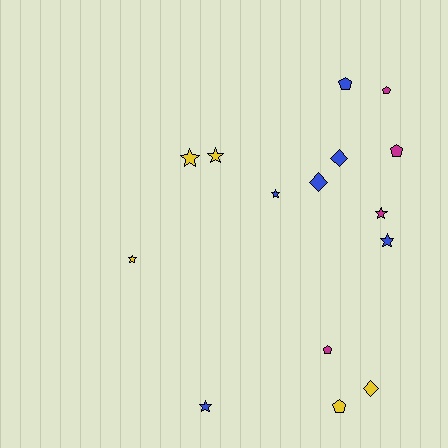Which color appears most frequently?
Blue, with 6 objects.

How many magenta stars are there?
There is 1 magenta star.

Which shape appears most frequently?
Star, with 7 objects.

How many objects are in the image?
There are 15 objects.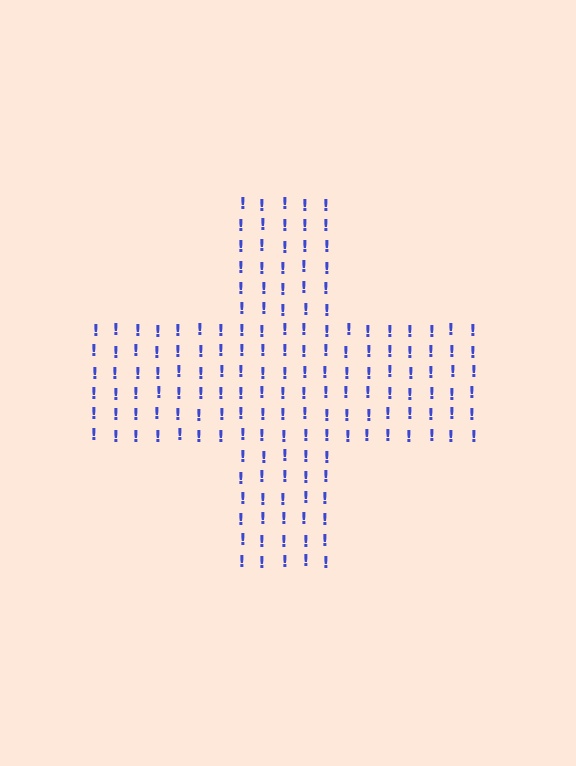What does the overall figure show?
The overall figure shows a cross.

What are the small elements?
The small elements are exclamation marks.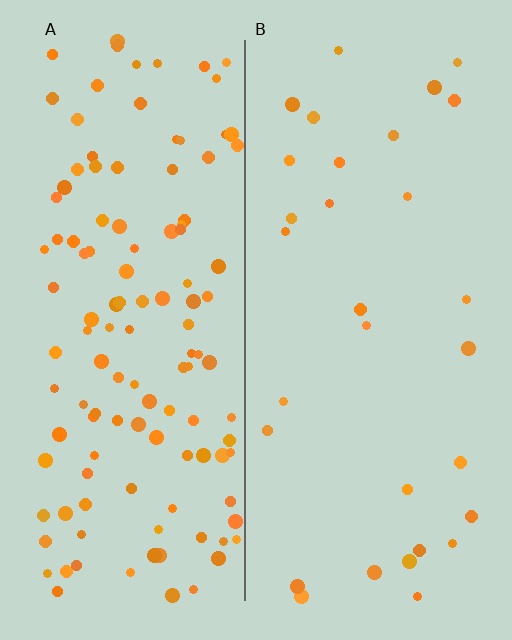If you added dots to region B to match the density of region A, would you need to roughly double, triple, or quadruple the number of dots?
Approximately quadruple.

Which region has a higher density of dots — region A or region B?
A (the left).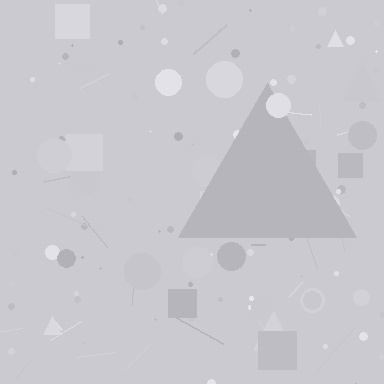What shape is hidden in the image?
A triangle is hidden in the image.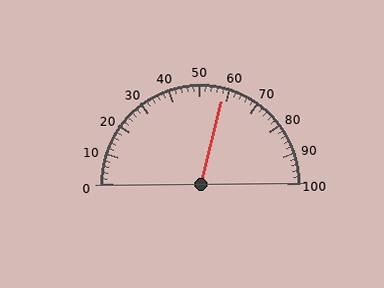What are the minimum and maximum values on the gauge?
The gauge ranges from 0 to 100.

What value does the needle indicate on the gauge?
The needle indicates approximately 58.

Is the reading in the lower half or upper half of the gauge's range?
The reading is in the upper half of the range (0 to 100).